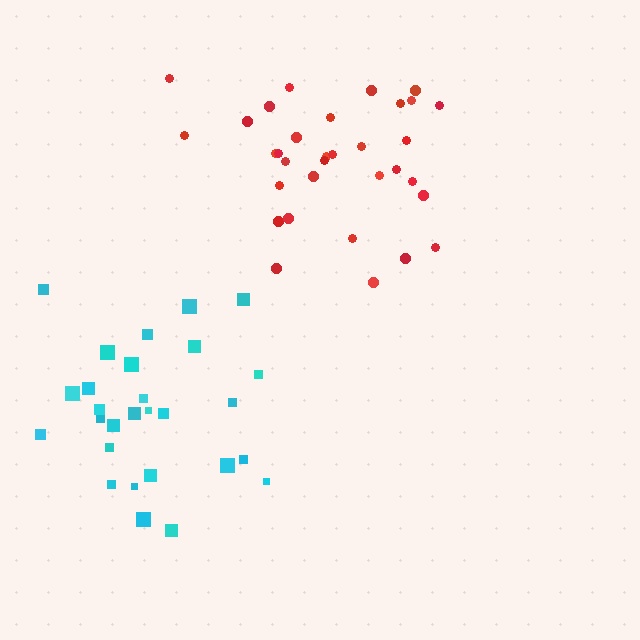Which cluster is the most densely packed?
Red.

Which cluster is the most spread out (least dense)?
Cyan.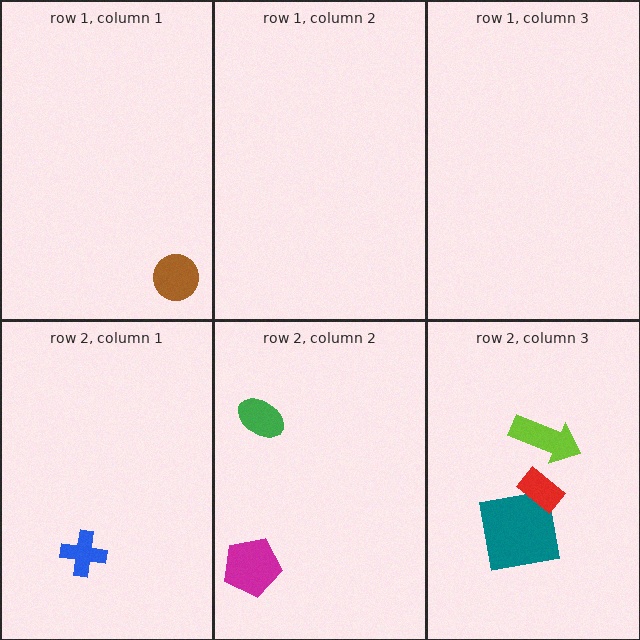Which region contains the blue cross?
The row 2, column 1 region.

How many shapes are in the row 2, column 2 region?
2.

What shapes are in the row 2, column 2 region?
The magenta pentagon, the green ellipse.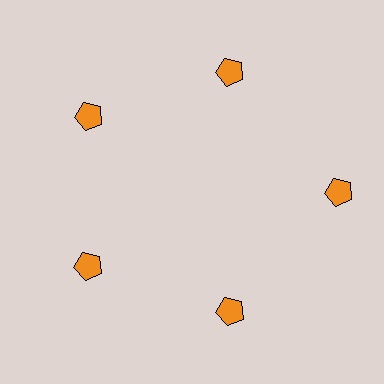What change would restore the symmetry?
The symmetry would be restored by moving it inward, back onto the ring so that all 5 pentagons sit at equal angles and equal distance from the center.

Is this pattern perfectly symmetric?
No. The 5 orange pentagons are arranged in a ring, but one element near the 3 o'clock position is pushed outward from the center, breaking the 5-fold rotational symmetry.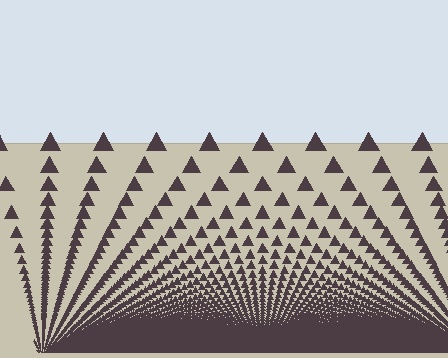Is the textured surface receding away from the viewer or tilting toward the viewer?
The surface appears to tilt toward the viewer. Texture elements get larger and sparser toward the top.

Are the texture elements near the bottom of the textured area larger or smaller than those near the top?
Smaller. The gradient is inverted — elements near the bottom are smaller and denser.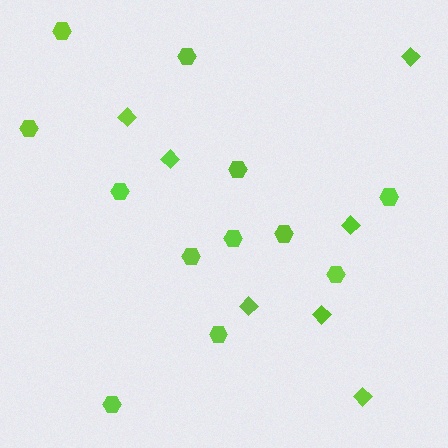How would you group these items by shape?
There are 2 groups: one group of hexagons (12) and one group of diamonds (7).